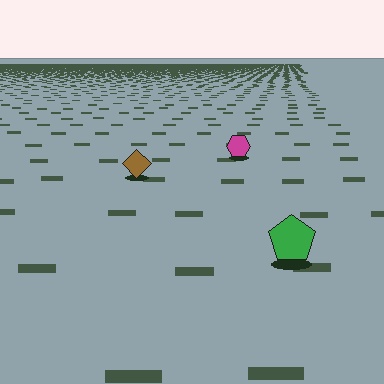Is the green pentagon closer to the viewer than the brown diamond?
Yes. The green pentagon is closer — you can tell from the texture gradient: the ground texture is coarser near it.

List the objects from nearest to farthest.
From nearest to farthest: the green pentagon, the brown diamond, the magenta hexagon.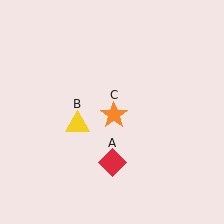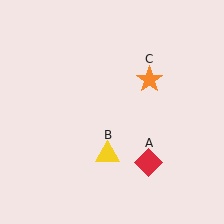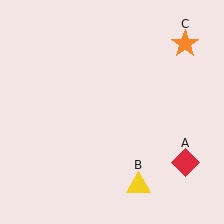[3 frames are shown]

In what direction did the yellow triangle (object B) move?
The yellow triangle (object B) moved down and to the right.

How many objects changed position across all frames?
3 objects changed position: red diamond (object A), yellow triangle (object B), orange star (object C).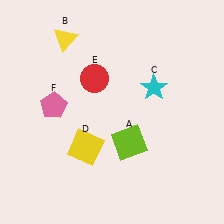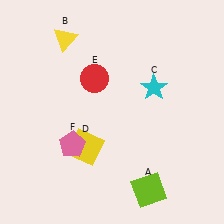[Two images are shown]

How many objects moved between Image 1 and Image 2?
2 objects moved between the two images.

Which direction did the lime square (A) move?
The lime square (A) moved down.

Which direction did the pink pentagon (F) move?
The pink pentagon (F) moved down.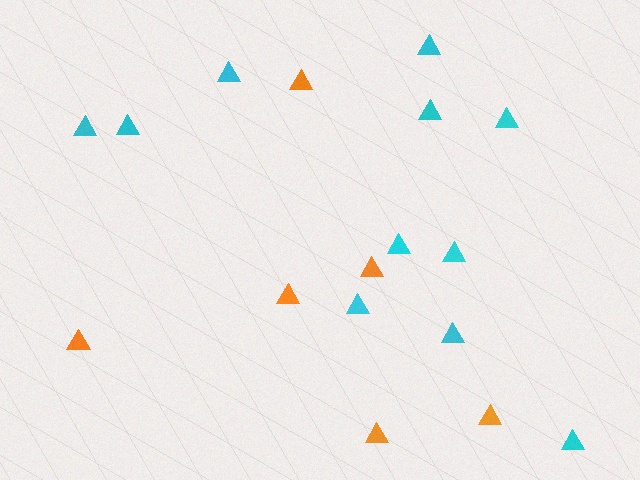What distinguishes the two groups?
There are 2 groups: one group of orange triangles (6) and one group of cyan triangles (11).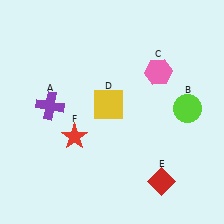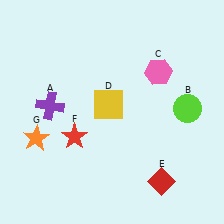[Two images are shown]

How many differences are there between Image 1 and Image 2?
There is 1 difference between the two images.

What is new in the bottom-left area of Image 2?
An orange star (G) was added in the bottom-left area of Image 2.